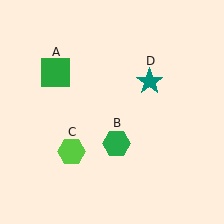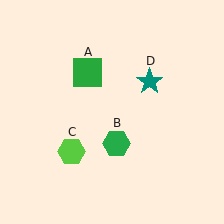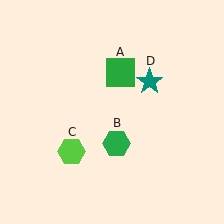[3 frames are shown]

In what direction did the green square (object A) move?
The green square (object A) moved right.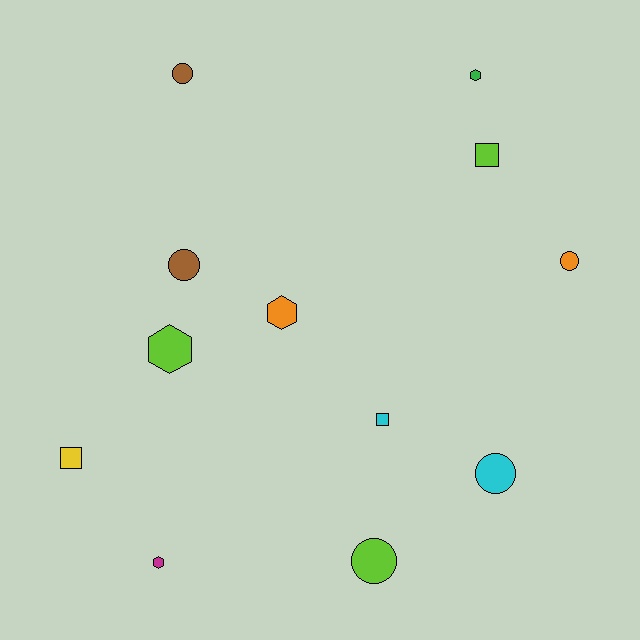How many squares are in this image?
There are 3 squares.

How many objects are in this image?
There are 12 objects.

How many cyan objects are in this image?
There are 2 cyan objects.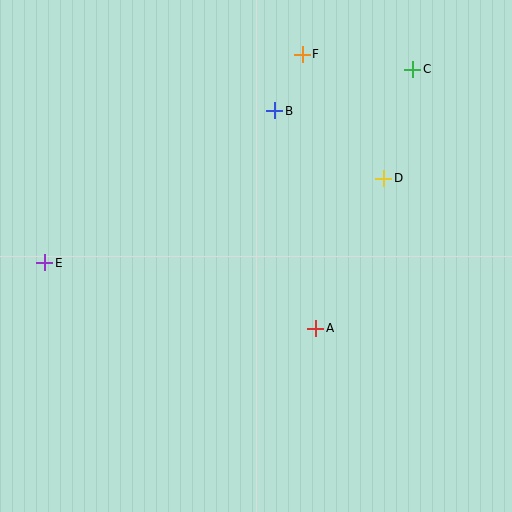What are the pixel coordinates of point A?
Point A is at (316, 328).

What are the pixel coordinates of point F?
Point F is at (302, 54).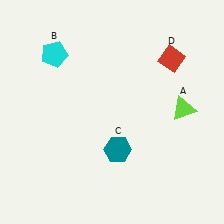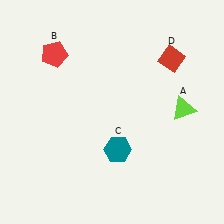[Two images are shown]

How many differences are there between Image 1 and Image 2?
There is 1 difference between the two images.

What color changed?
The pentagon (B) changed from cyan in Image 1 to red in Image 2.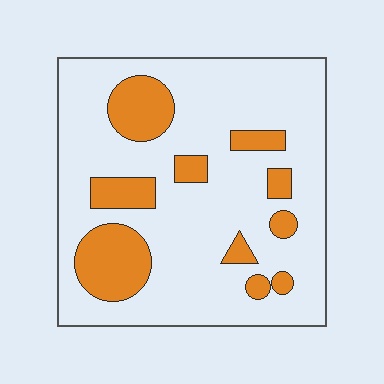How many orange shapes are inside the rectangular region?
10.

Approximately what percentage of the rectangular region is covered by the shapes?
Approximately 20%.